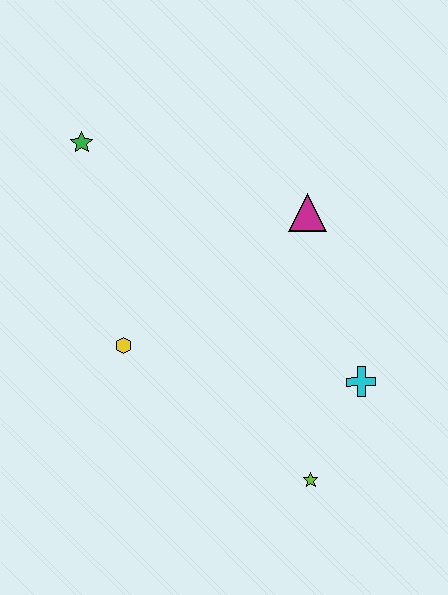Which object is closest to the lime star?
The cyan cross is closest to the lime star.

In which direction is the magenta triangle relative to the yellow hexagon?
The magenta triangle is to the right of the yellow hexagon.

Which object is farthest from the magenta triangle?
The lime star is farthest from the magenta triangle.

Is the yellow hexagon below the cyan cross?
No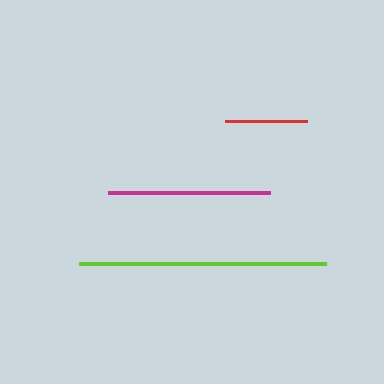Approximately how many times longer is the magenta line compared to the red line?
The magenta line is approximately 2.0 times the length of the red line.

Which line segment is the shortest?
The red line is the shortest at approximately 82 pixels.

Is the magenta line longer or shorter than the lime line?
The lime line is longer than the magenta line.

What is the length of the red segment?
The red segment is approximately 82 pixels long.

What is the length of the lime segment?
The lime segment is approximately 247 pixels long.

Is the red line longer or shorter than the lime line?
The lime line is longer than the red line.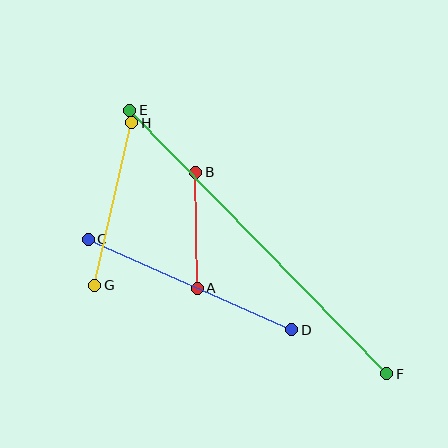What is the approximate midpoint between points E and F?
The midpoint is at approximately (258, 242) pixels.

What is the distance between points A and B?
The distance is approximately 116 pixels.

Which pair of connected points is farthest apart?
Points E and F are farthest apart.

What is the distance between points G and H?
The distance is approximately 166 pixels.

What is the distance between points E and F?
The distance is approximately 368 pixels.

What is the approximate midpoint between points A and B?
The midpoint is at approximately (196, 230) pixels.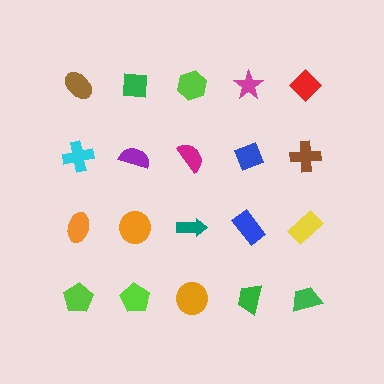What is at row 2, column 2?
A purple semicircle.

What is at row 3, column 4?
A blue rectangle.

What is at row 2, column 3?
A magenta semicircle.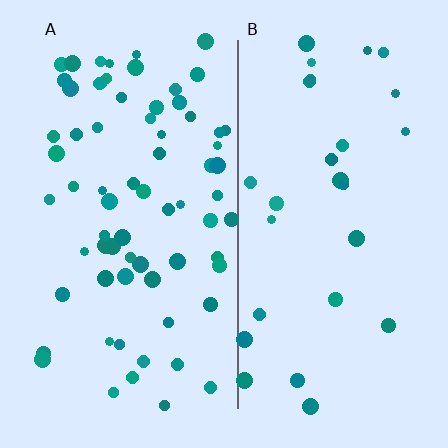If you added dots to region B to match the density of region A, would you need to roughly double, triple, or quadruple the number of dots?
Approximately triple.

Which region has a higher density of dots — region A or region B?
A (the left).